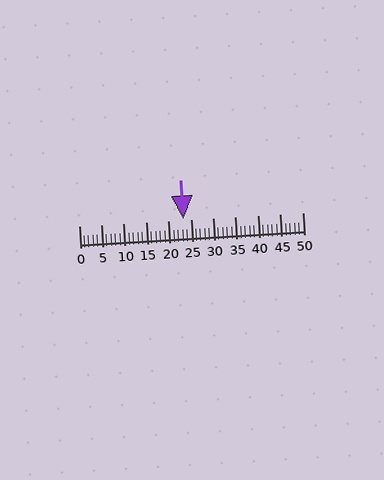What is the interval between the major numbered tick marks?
The major tick marks are spaced 5 units apart.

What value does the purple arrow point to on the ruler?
The purple arrow points to approximately 23.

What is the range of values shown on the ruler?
The ruler shows values from 0 to 50.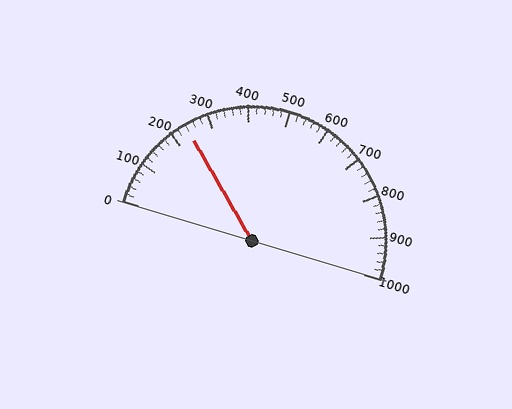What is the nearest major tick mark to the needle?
The nearest major tick mark is 200.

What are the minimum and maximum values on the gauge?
The gauge ranges from 0 to 1000.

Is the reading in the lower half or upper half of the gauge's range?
The reading is in the lower half of the range (0 to 1000).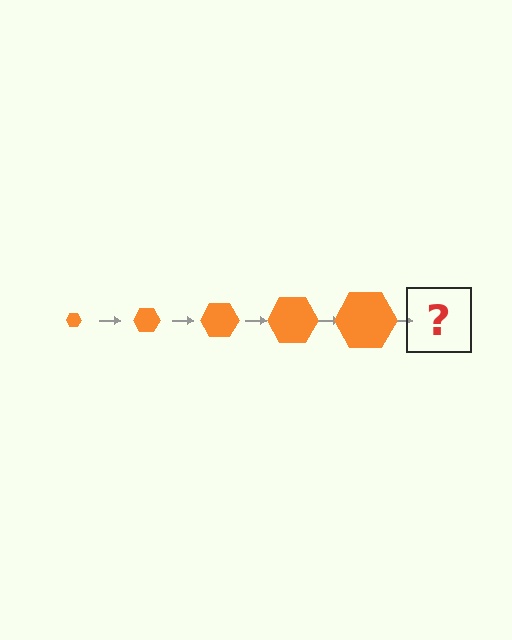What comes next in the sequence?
The next element should be an orange hexagon, larger than the previous one.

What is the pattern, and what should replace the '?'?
The pattern is that the hexagon gets progressively larger each step. The '?' should be an orange hexagon, larger than the previous one.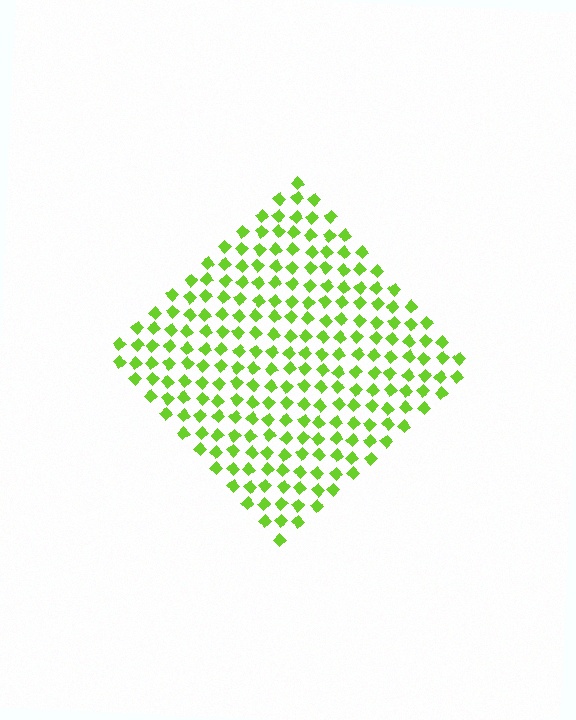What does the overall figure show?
The overall figure shows a diamond.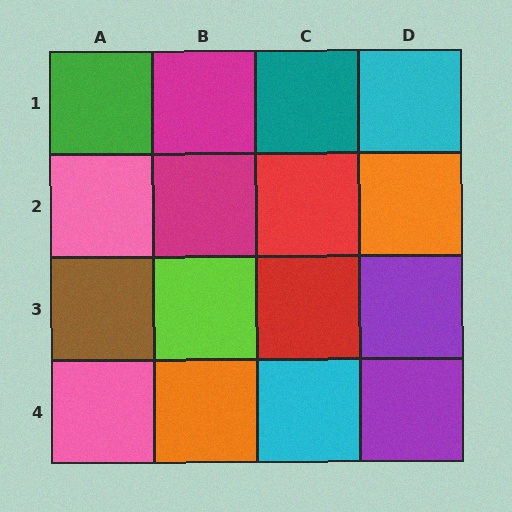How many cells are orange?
2 cells are orange.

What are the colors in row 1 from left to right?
Green, magenta, teal, cyan.